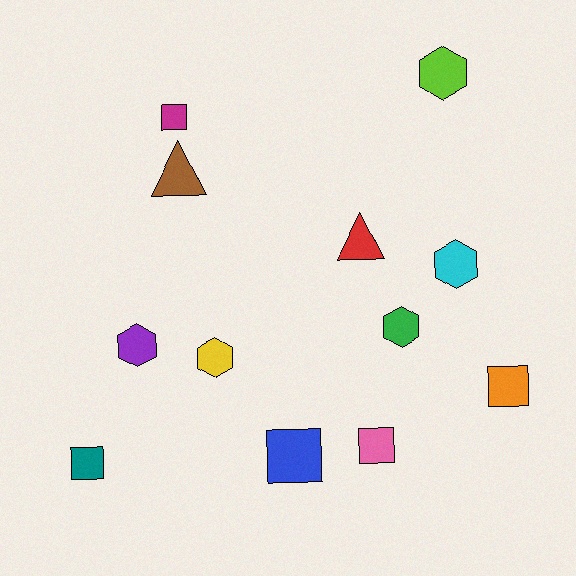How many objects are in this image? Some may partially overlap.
There are 12 objects.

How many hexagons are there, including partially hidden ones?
There are 5 hexagons.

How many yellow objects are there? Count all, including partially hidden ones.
There is 1 yellow object.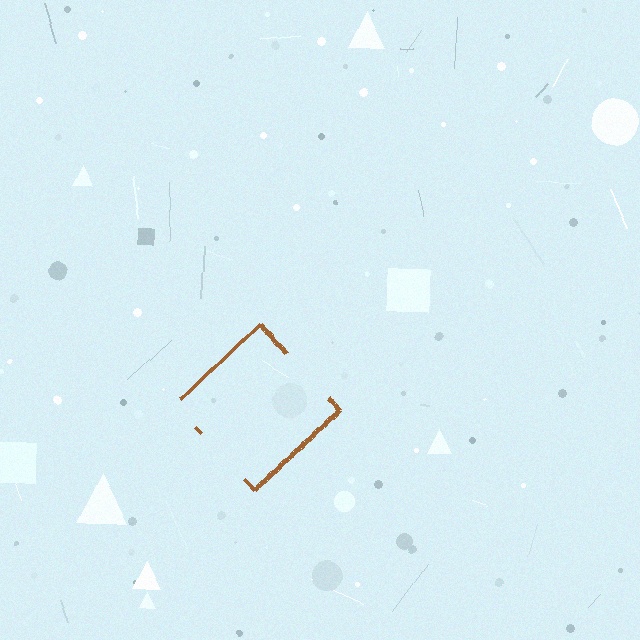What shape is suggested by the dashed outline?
The dashed outline suggests a diamond.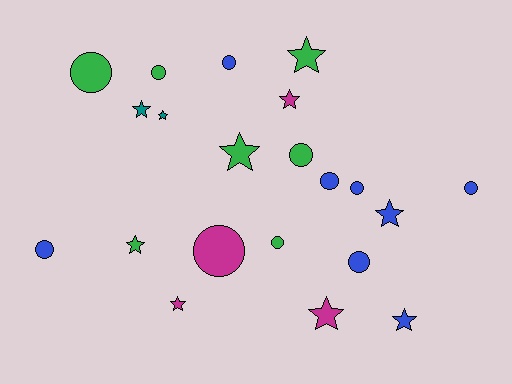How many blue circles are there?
There are 6 blue circles.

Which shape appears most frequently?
Circle, with 11 objects.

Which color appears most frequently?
Blue, with 8 objects.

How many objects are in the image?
There are 21 objects.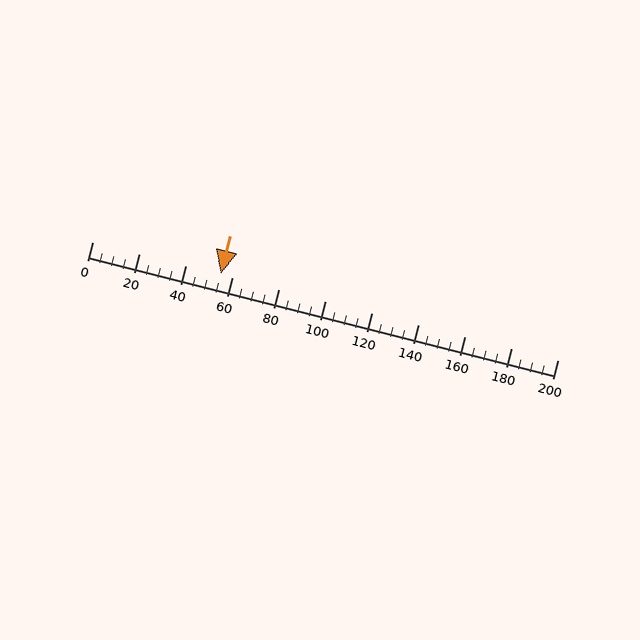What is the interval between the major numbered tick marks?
The major tick marks are spaced 20 units apart.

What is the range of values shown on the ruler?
The ruler shows values from 0 to 200.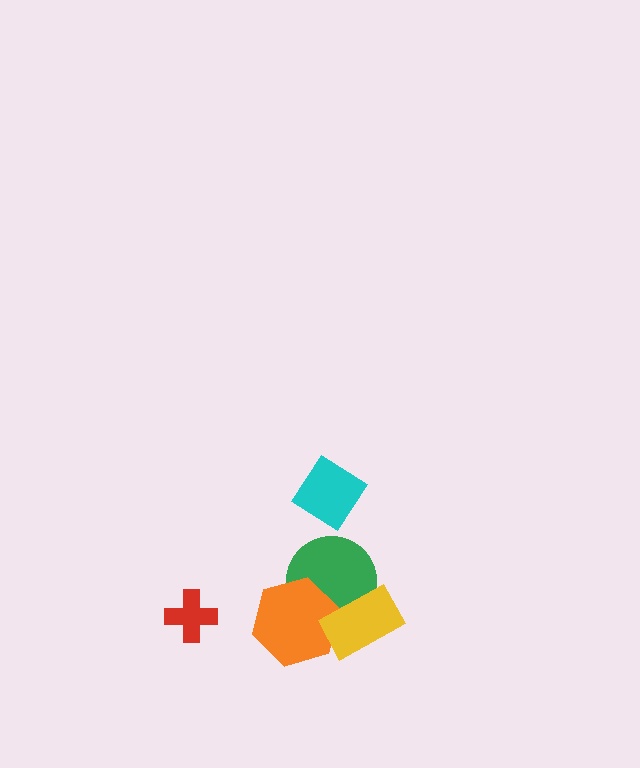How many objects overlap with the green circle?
2 objects overlap with the green circle.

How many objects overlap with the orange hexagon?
2 objects overlap with the orange hexagon.